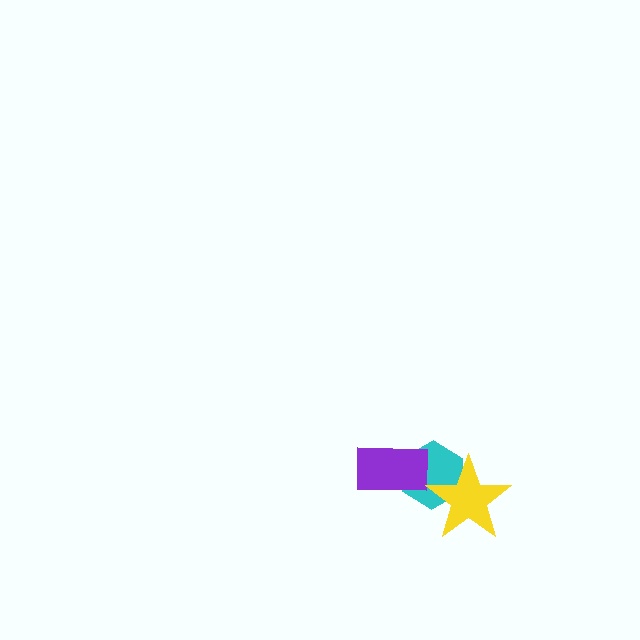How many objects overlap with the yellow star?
1 object overlaps with the yellow star.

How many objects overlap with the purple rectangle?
1 object overlaps with the purple rectangle.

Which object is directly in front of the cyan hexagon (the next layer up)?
The purple rectangle is directly in front of the cyan hexagon.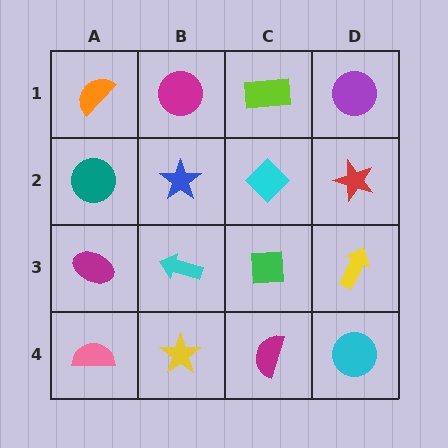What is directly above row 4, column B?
A cyan arrow.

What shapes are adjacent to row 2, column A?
An orange semicircle (row 1, column A), a magenta ellipse (row 3, column A), a blue star (row 2, column B).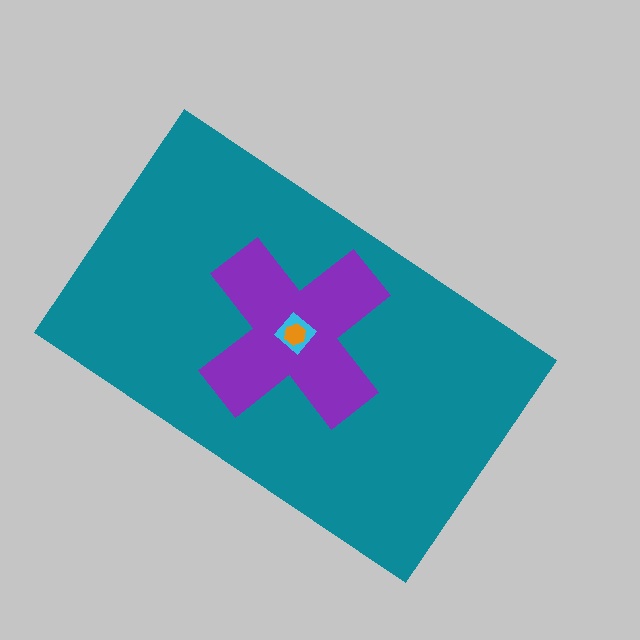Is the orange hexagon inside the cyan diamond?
Yes.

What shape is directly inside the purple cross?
The cyan diamond.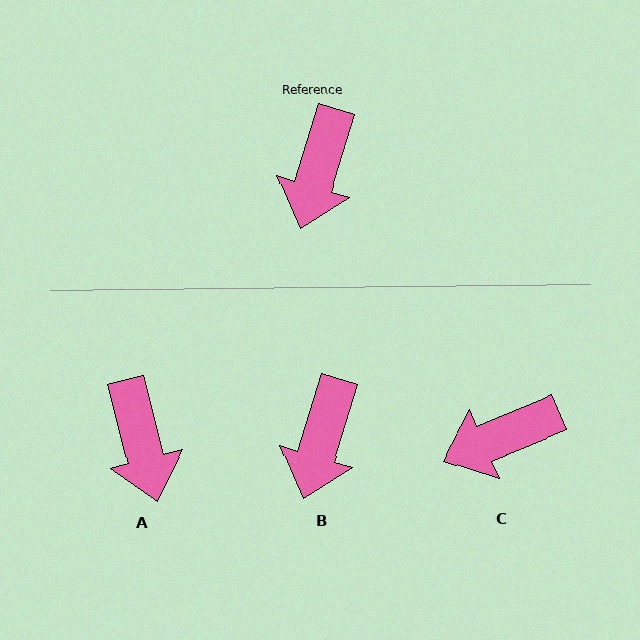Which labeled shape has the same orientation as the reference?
B.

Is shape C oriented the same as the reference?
No, it is off by about 51 degrees.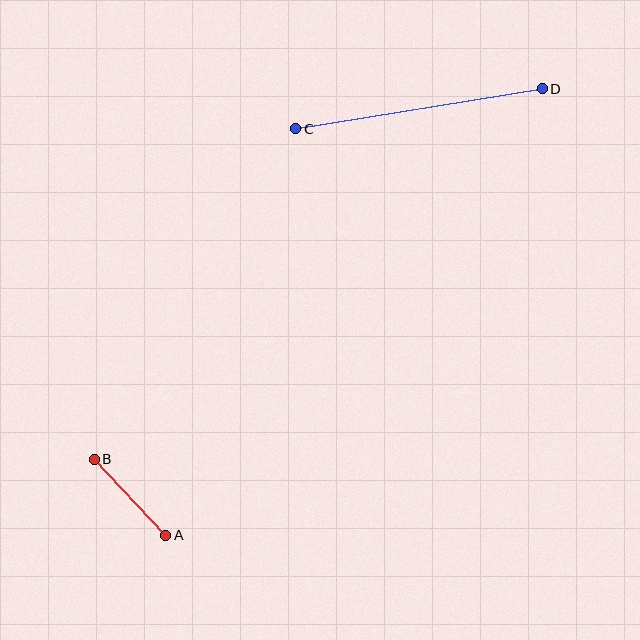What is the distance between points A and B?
The distance is approximately 105 pixels.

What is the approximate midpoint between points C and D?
The midpoint is at approximately (419, 109) pixels.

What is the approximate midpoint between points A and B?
The midpoint is at approximately (130, 497) pixels.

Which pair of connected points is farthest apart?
Points C and D are farthest apart.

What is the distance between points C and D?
The distance is approximately 249 pixels.